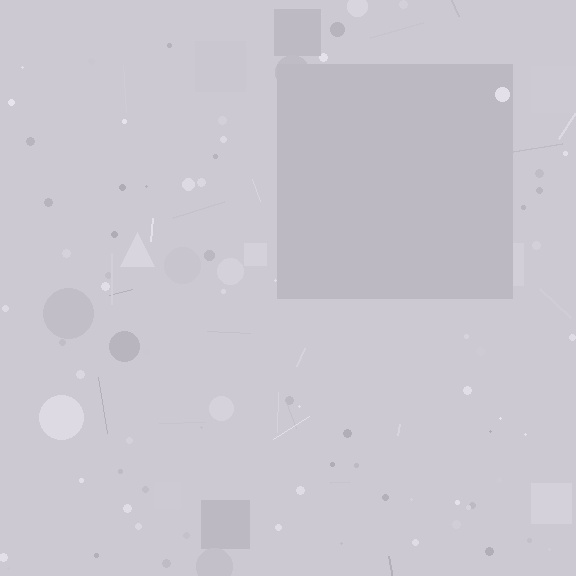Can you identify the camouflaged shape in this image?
The camouflaged shape is a square.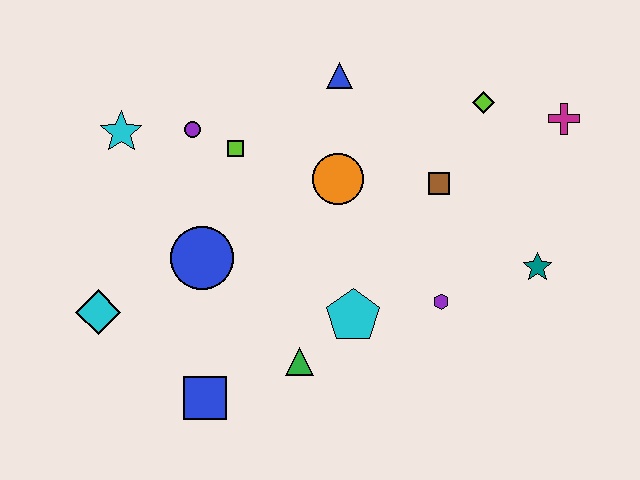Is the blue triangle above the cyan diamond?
Yes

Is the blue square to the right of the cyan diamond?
Yes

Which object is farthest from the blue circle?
The magenta cross is farthest from the blue circle.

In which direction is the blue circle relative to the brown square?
The blue circle is to the left of the brown square.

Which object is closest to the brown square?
The lime diamond is closest to the brown square.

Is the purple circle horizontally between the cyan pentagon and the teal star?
No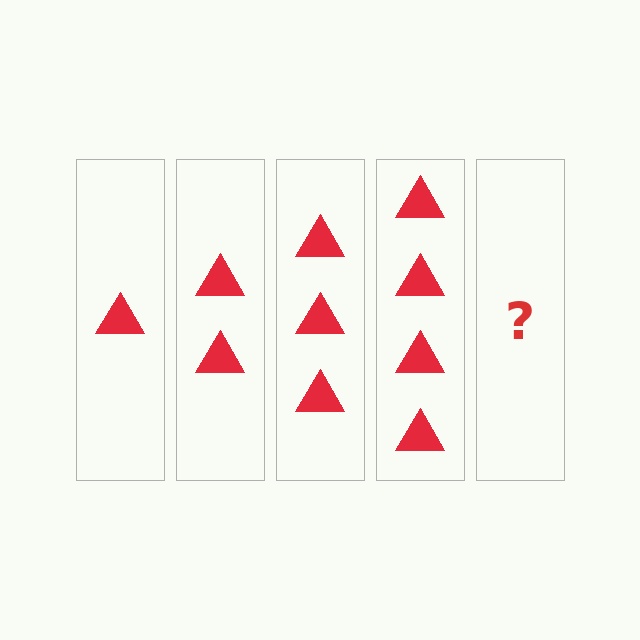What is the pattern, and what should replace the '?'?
The pattern is that each step adds one more triangle. The '?' should be 5 triangles.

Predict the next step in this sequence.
The next step is 5 triangles.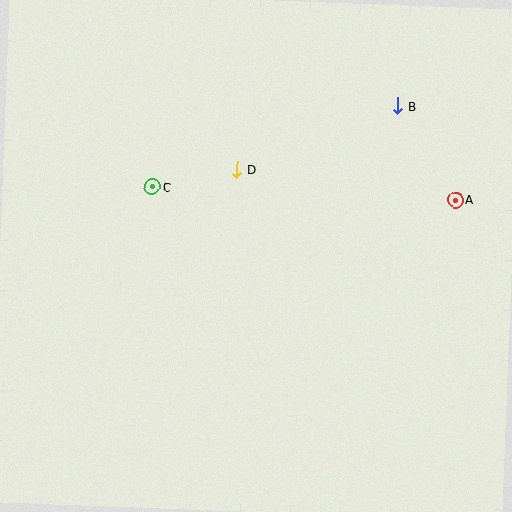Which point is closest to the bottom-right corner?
Point A is closest to the bottom-right corner.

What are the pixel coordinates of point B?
Point B is at (398, 106).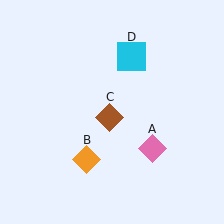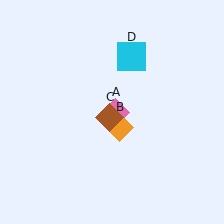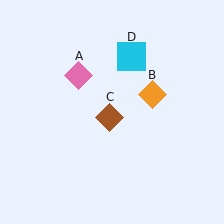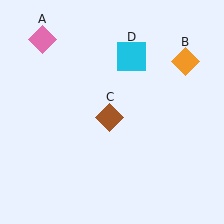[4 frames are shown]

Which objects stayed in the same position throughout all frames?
Brown diamond (object C) and cyan square (object D) remained stationary.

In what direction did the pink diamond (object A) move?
The pink diamond (object A) moved up and to the left.